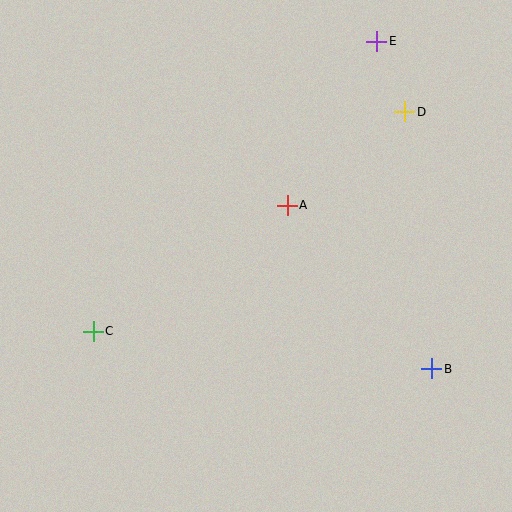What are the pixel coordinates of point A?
Point A is at (287, 205).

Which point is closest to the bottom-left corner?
Point C is closest to the bottom-left corner.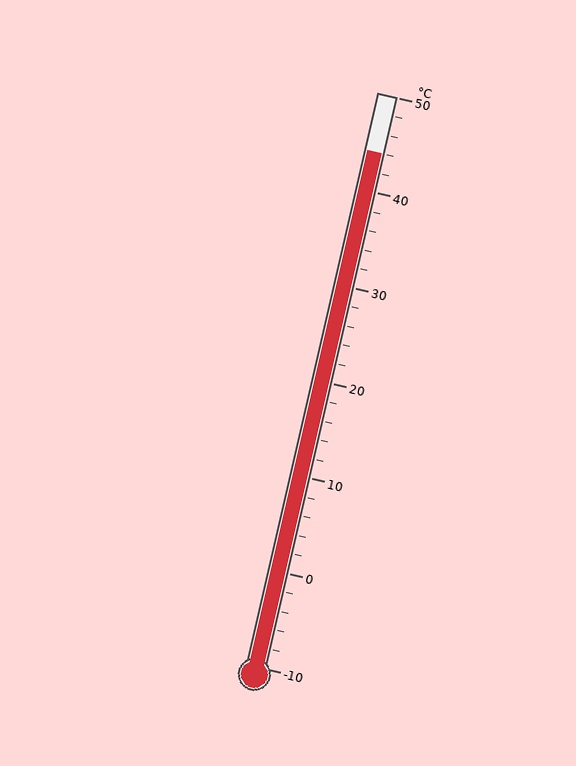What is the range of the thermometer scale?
The thermometer scale ranges from -10°C to 50°C.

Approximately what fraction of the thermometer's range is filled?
The thermometer is filled to approximately 90% of its range.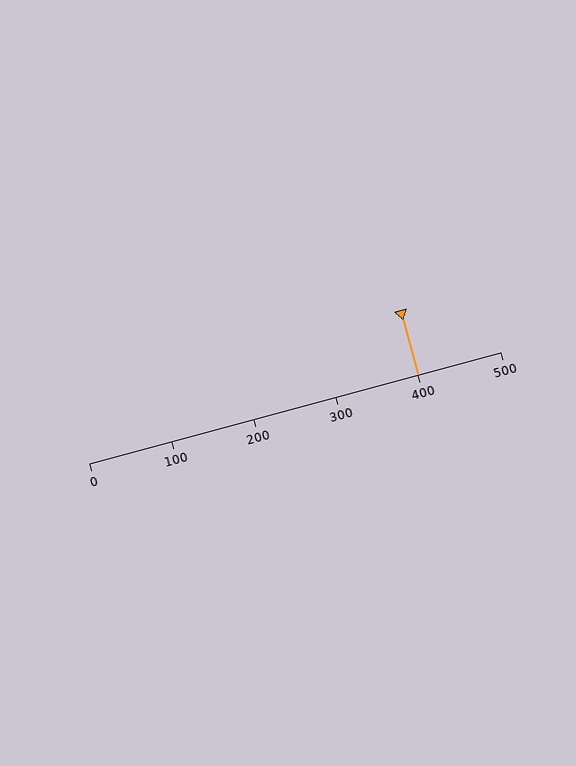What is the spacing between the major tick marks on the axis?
The major ticks are spaced 100 apart.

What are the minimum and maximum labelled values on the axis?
The axis runs from 0 to 500.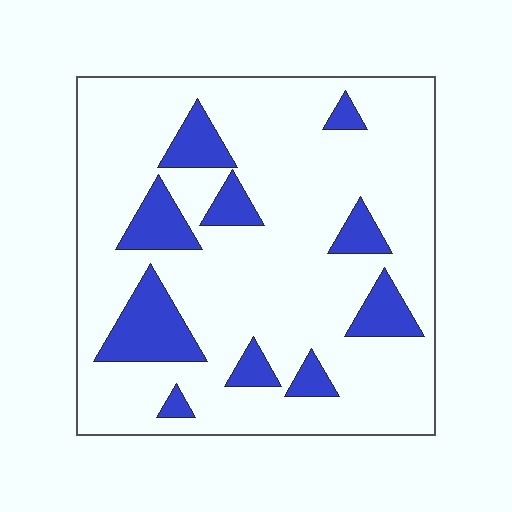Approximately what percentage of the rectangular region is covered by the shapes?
Approximately 20%.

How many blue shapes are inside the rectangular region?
10.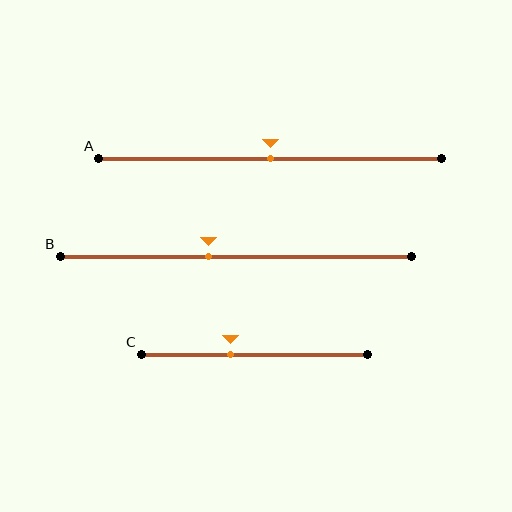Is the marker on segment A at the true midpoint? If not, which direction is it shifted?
Yes, the marker on segment A is at the true midpoint.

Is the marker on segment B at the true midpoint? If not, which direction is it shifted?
No, the marker on segment B is shifted to the left by about 8% of the segment length.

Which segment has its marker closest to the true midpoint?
Segment A has its marker closest to the true midpoint.